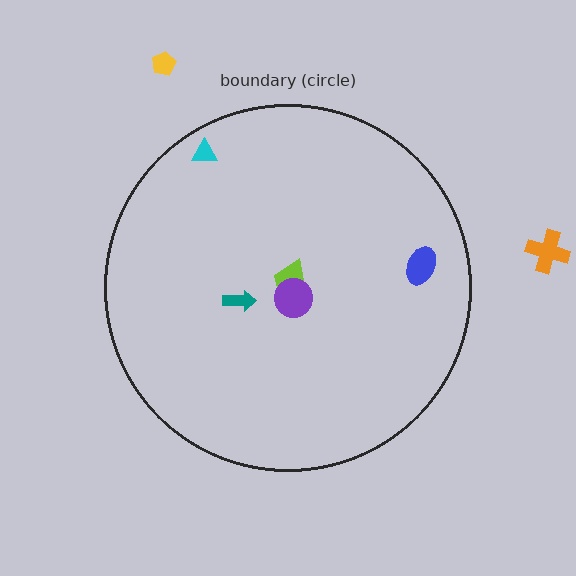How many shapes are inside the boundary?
5 inside, 2 outside.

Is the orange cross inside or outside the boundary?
Outside.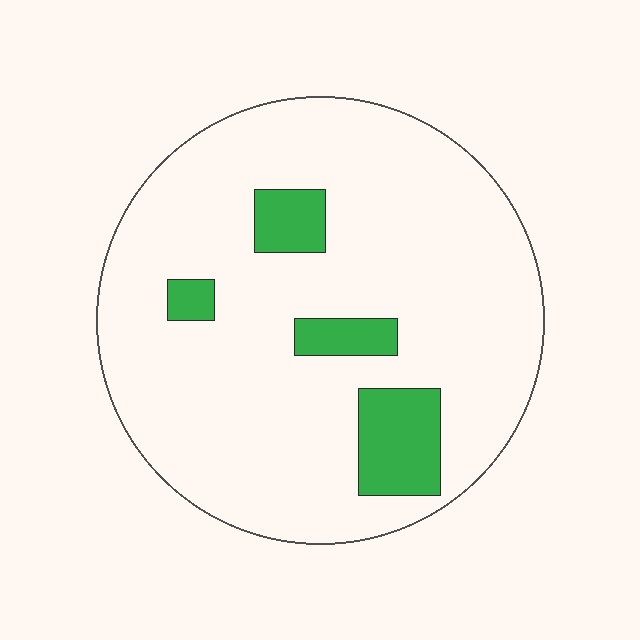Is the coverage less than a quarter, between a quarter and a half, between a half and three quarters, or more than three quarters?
Less than a quarter.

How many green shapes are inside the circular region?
4.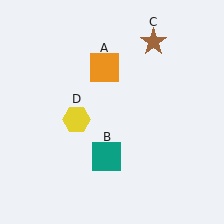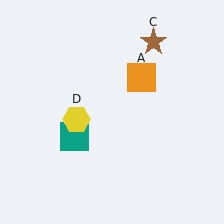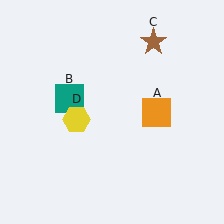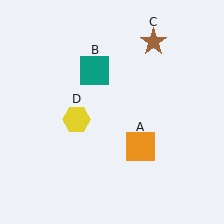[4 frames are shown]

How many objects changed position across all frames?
2 objects changed position: orange square (object A), teal square (object B).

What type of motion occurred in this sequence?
The orange square (object A), teal square (object B) rotated clockwise around the center of the scene.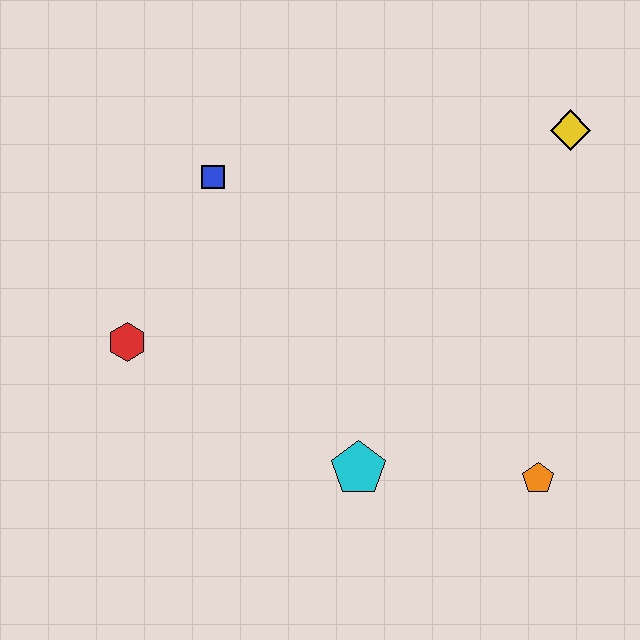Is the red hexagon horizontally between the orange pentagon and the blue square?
No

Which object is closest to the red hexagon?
The blue square is closest to the red hexagon.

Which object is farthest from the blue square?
The orange pentagon is farthest from the blue square.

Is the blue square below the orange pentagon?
No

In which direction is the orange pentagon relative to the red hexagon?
The orange pentagon is to the right of the red hexagon.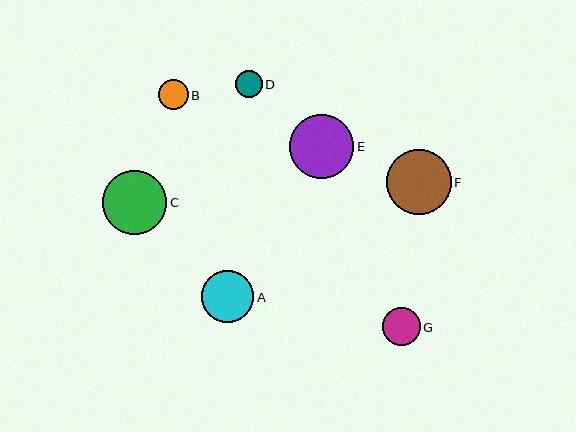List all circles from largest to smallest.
From largest to smallest: F, E, C, A, G, B, D.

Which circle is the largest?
Circle F is the largest with a size of approximately 65 pixels.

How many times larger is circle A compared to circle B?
Circle A is approximately 1.8 times the size of circle B.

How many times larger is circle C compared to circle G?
Circle C is approximately 1.7 times the size of circle G.